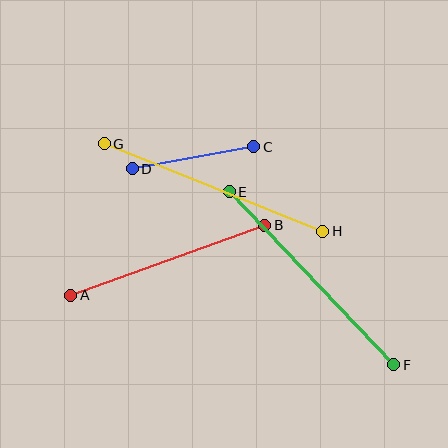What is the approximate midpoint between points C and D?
The midpoint is at approximately (193, 158) pixels.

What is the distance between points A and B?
The distance is approximately 207 pixels.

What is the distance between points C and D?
The distance is approximately 123 pixels.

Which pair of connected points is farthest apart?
Points E and F are farthest apart.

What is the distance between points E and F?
The distance is approximately 239 pixels.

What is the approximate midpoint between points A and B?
The midpoint is at approximately (168, 260) pixels.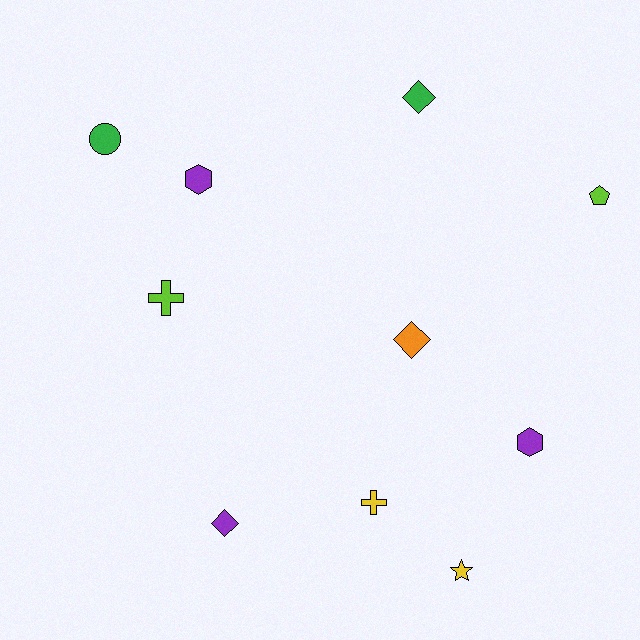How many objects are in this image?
There are 10 objects.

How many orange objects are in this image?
There is 1 orange object.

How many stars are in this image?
There is 1 star.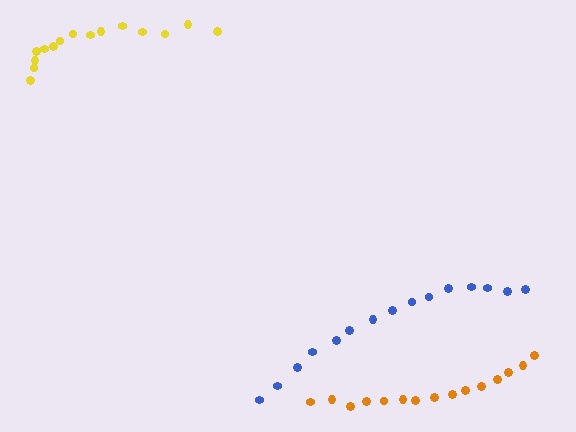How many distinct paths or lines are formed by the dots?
There are 3 distinct paths.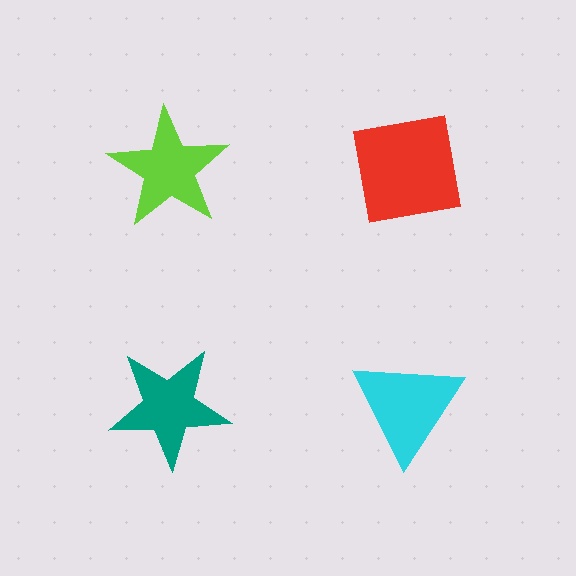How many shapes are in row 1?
2 shapes.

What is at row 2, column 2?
A cyan triangle.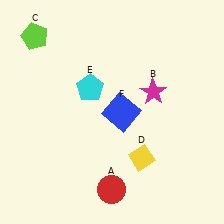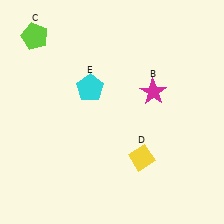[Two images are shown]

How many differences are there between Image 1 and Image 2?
There are 2 differences between the two images.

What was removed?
The blue square (F), the red circle (A) were removed in Image 2.